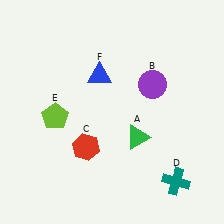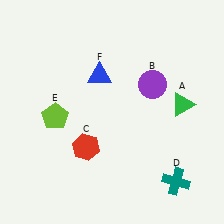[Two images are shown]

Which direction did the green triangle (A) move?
The green triangle (A) moved right.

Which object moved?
The green triangle (A) moved right.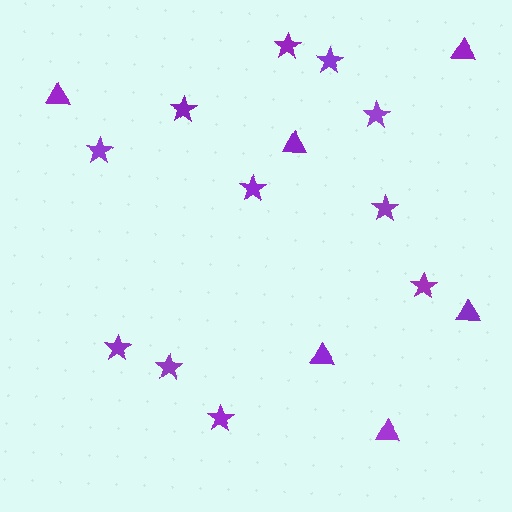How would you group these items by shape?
There are 2 groups: one group of stars (11) and one group of triangles (6).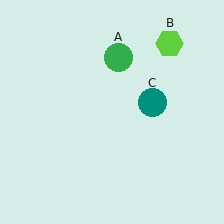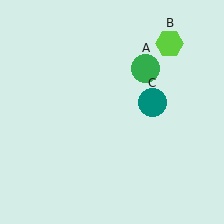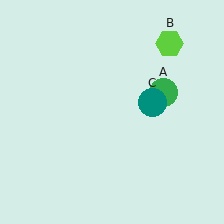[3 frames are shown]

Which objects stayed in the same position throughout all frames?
Lime hexagon (object B) and teal circle (object C) remained stationary.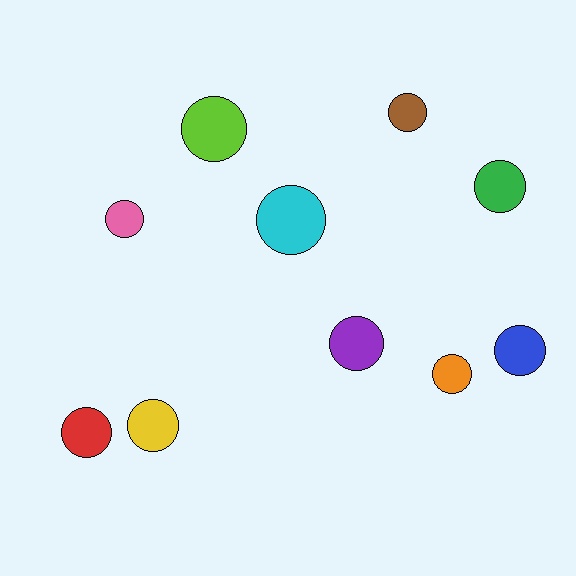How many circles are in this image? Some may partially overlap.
There are 10 circles.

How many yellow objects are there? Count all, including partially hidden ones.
There is 1 yellow object.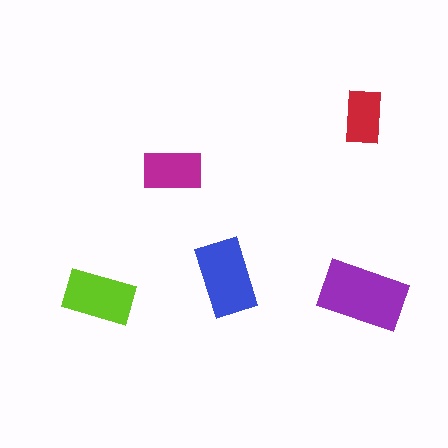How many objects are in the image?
There are 5 objects in the image.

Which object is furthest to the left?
The lime rectangle is leftmost.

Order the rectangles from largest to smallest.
the purple one, the blue one, the lime one, the magenta one, the red one.